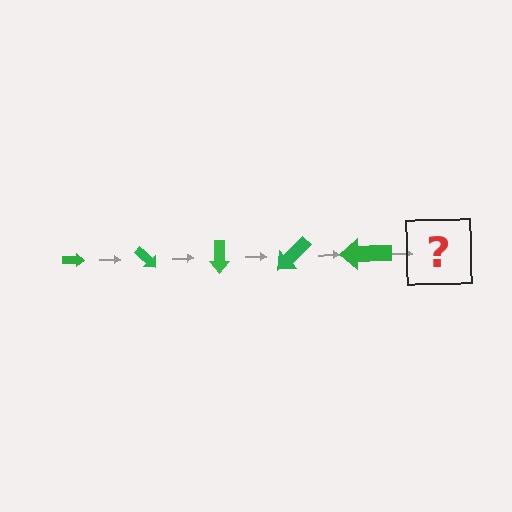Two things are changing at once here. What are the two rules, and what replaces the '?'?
The two rules are that the arrow grows larger each step and it rotates 45 degrees each step. The '?' should be an arrow, larger than the previous one and rotated 225 degrees from the start.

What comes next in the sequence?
The next element should be an arrow, larger than the previous one and rotated 225 degrees from the start.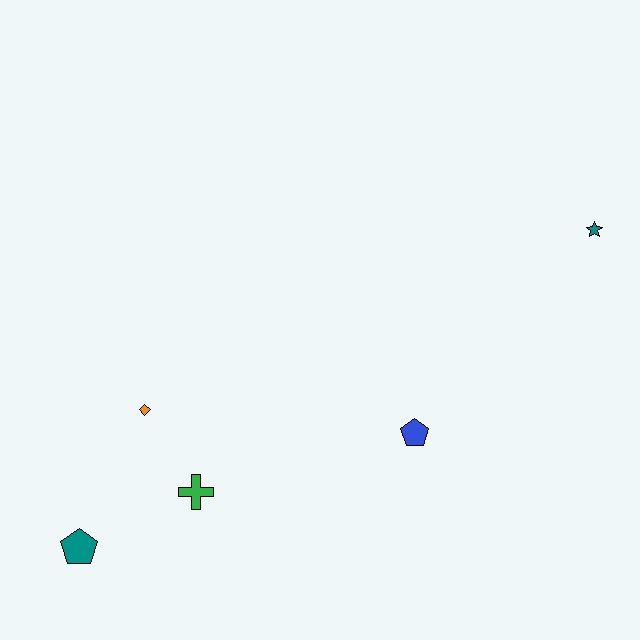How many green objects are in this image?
There is 1 green object.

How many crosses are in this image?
There is 1 cross.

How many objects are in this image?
There are 5 objects.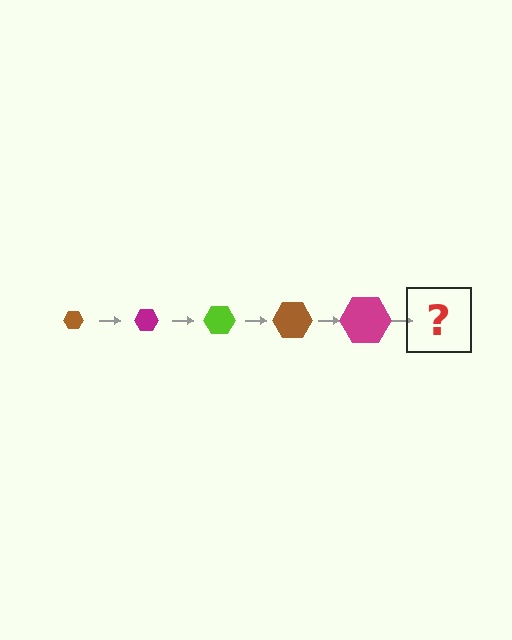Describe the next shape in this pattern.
It should be a lime hexagon, larger than the previous one.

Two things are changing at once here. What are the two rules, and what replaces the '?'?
The two rules are that the hexagon grows larger each step and the color cycles through brown, magenta, and lime. The '?' should be a lime hexagon, larger than the previous one.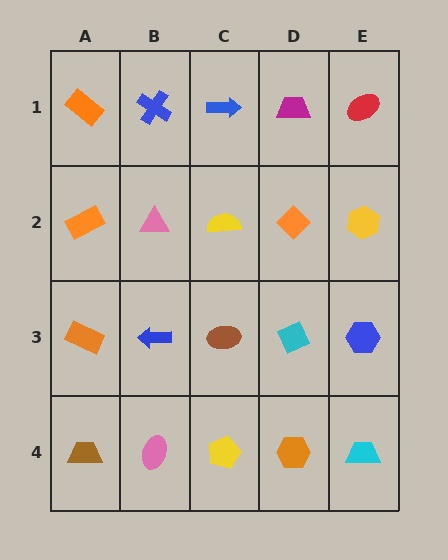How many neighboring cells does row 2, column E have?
3.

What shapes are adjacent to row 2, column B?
A blue cross (row 1, column B), a blue arrow (row 3, column B), an orange rectangle (row 2, column A), a yellow semicircle (row 2, column C).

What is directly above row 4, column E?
A blue hexagon.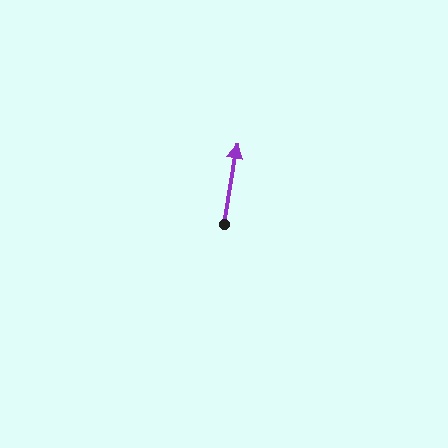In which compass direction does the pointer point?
North.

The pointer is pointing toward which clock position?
Roughly 12 o'clock.